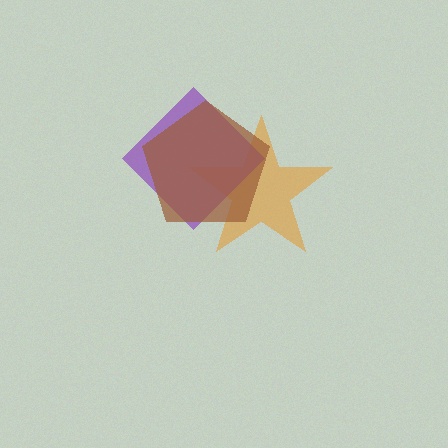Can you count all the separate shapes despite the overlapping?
Yes, there are 3 separate shapes.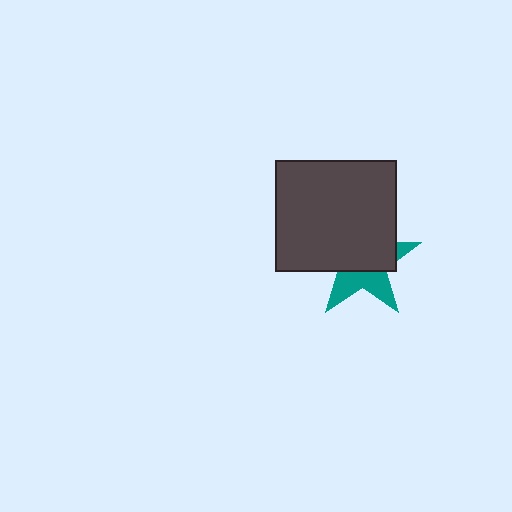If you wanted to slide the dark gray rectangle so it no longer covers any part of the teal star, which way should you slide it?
Slide it up — that is the most direct way to separate the two shapes.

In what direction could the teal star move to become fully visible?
The teal star could move down. That would shift it out from behind the dark gray rectangle entirely.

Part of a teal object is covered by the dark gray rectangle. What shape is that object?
It is a star.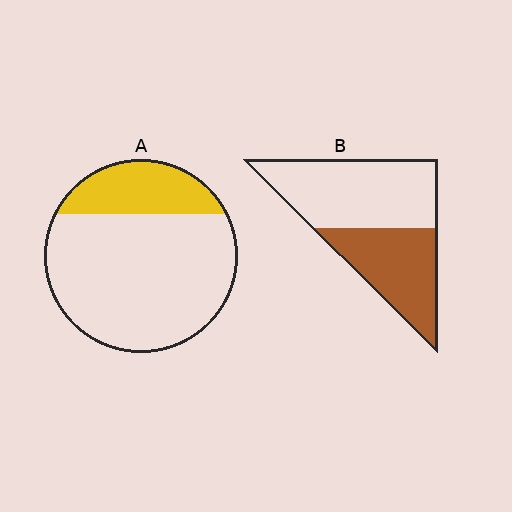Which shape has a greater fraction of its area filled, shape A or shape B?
Shape B.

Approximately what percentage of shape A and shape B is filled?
A is approximately 25% and B is approximately 40%.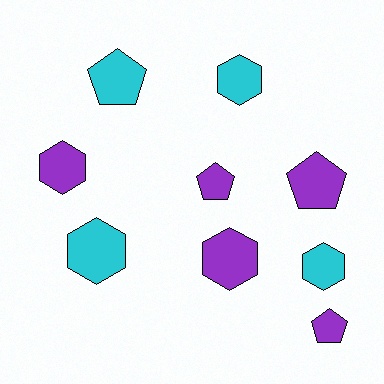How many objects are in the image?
There are 9 objects.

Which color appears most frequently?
Purple, with 5 objects.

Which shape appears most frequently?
Hexagon, with 5 objects.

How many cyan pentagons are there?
There is 1 cyan pentagon.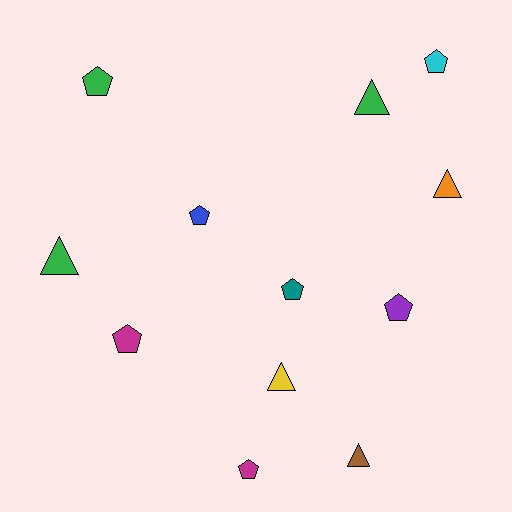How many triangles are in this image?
There are 5 triangles.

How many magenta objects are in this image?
There are 2 magenta objects.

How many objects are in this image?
There are 12 objects.